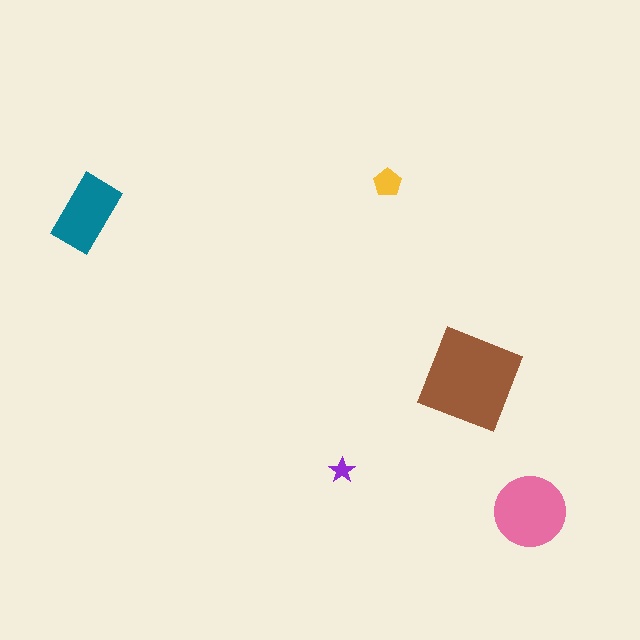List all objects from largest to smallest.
The brown square, the pink circle, the teal rectangle, the yellow pentagon, the purple star.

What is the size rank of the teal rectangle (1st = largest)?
3rd.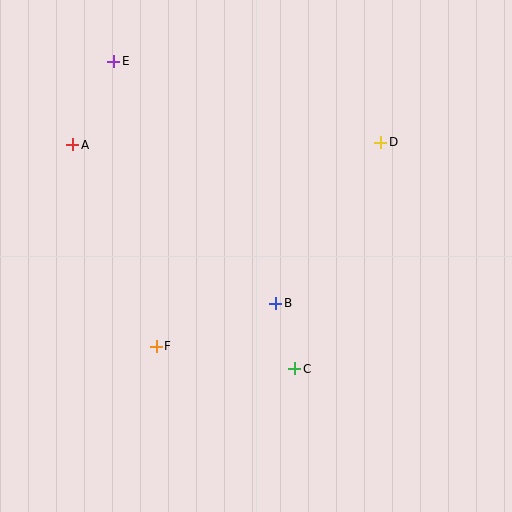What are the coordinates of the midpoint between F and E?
The midpoint between F and E is at (135, 204).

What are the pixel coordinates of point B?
Point B is at (276, 303).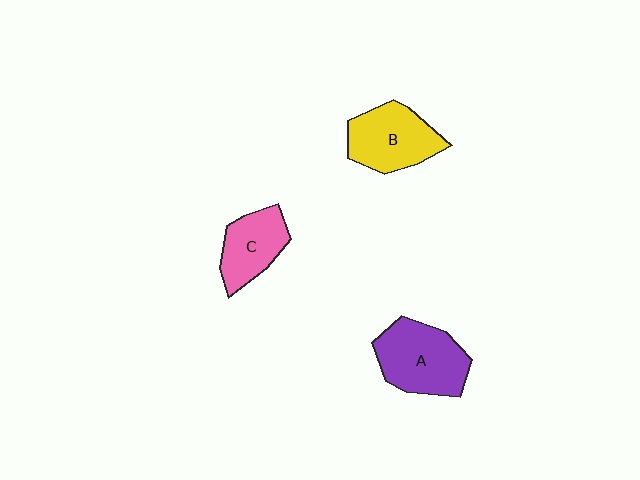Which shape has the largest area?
Shape A (purple).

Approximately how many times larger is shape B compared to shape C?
Approximately 1.2 times.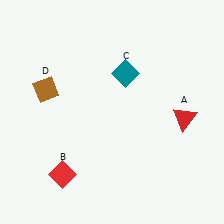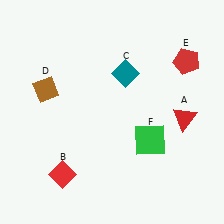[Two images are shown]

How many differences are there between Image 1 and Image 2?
There are 2 differences between the two images.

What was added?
A red pentagon (E), a green square (F) were added in Image 2.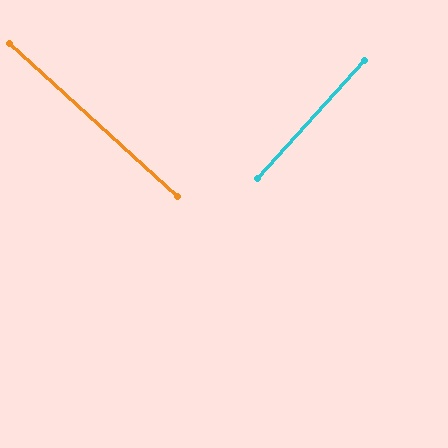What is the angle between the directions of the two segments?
Approximately 90 degrees.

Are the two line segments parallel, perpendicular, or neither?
Perpendicular — they meet at approximately 90°.